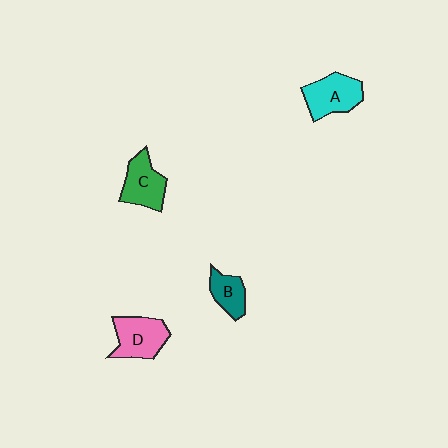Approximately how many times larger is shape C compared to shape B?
Approximately 1.4 times.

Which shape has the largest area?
Shape A (cyan).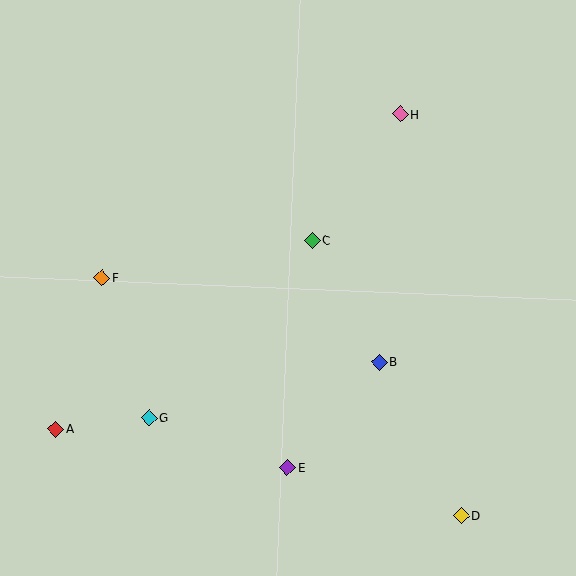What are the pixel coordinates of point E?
Point E is at (287, 468).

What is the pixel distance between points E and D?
The distance between E and D is 180 pixels.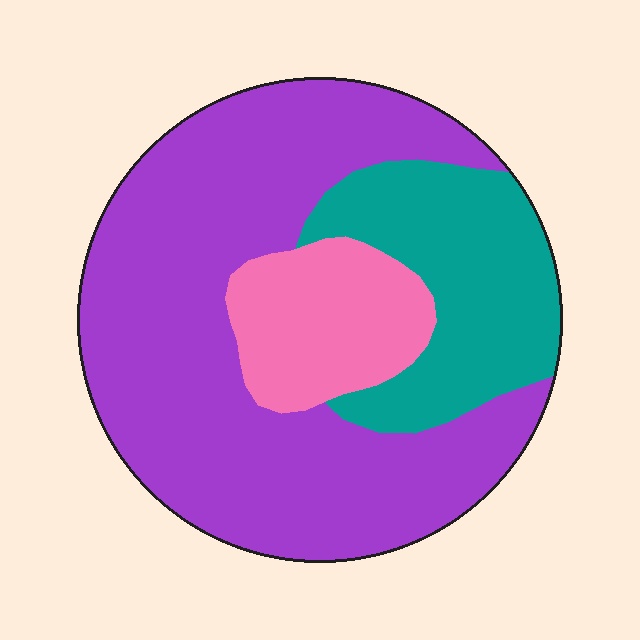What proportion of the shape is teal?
Teal takes up about one quarter (1/4) of the shape.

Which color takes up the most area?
Purple, at roughly 60%.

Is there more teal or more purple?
Purple.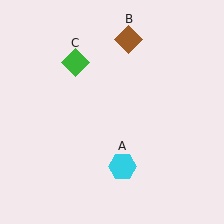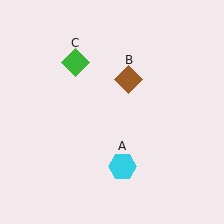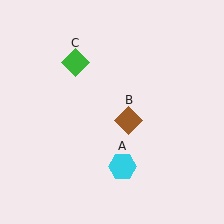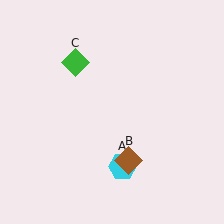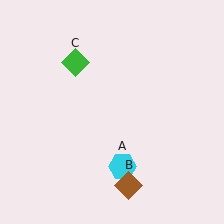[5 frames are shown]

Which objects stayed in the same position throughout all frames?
Cyan hexagon (object A) and green diamond (object C) remained stationary.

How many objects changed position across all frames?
1 object changed position: brown diamond (object B).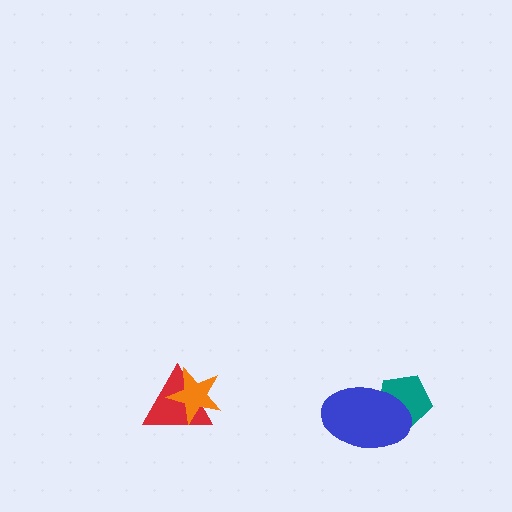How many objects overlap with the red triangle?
1 object overlaps with the red triangle.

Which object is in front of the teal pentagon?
The blue ellipse is in front of the teal pentagon.